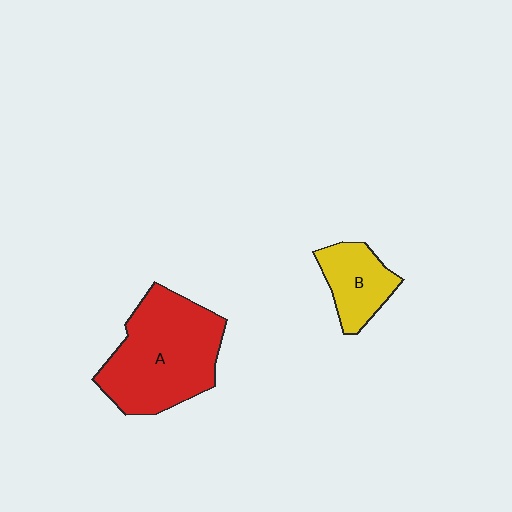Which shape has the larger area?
Shape A (red).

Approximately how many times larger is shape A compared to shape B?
Approximately 2.3 times.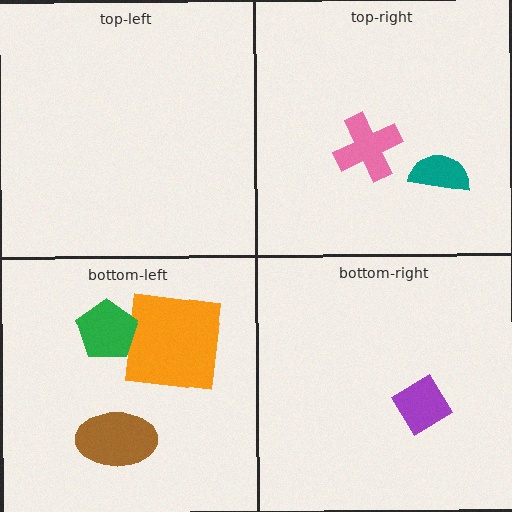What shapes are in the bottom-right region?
The purple diamond.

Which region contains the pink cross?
The top-right region.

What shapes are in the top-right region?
The pink cross, the teal semicircle.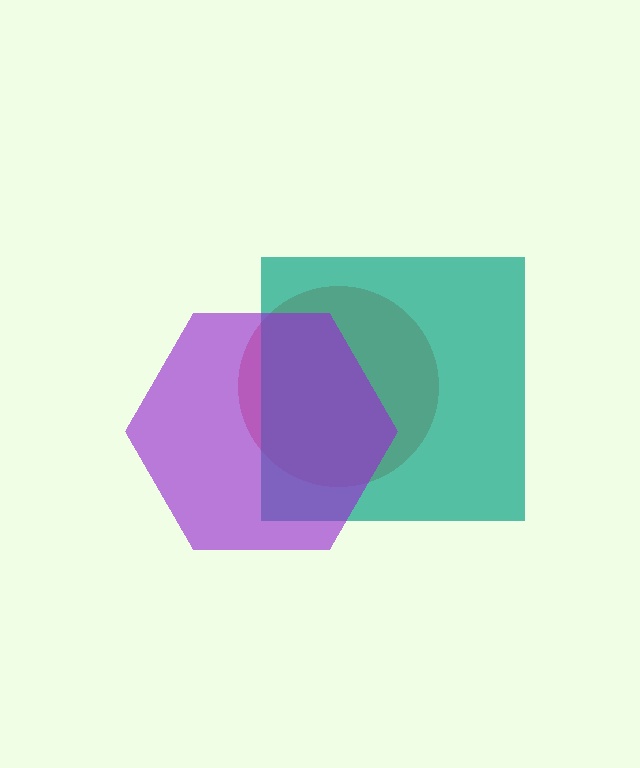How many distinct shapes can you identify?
There are 3 distinct shapes: a red circle, a teal square, a purple hexagon.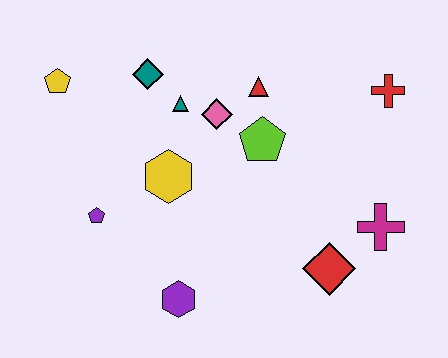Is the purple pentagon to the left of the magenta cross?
Yes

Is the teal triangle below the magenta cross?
No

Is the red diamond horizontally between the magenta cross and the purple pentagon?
Yes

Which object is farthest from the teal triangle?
The magenta cross is farthest from the teal triangle.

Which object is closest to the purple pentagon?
The yellow hexagon is closest to the purple pentagon.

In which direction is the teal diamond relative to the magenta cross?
The teal diamond is to the left of the magenta cross.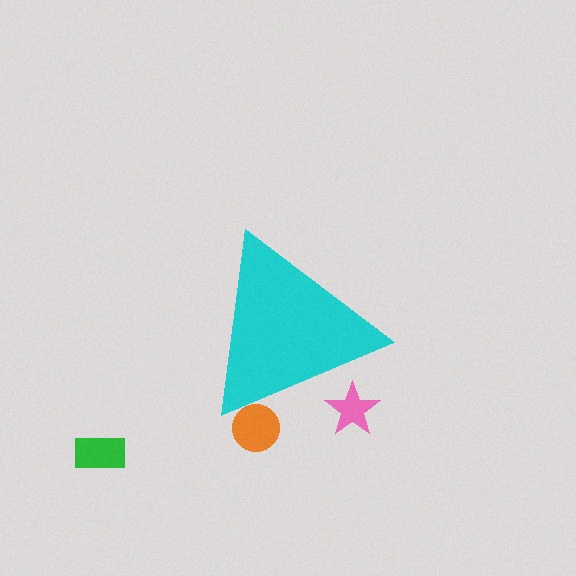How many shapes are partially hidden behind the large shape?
2 shapes are partially hidden.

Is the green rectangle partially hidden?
No, the green rectangle is fully visible.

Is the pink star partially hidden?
Yes, the pink star is partially hidden behind the cyan triangle.